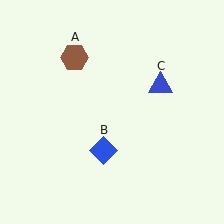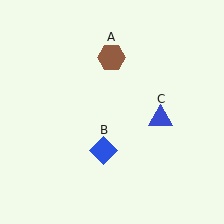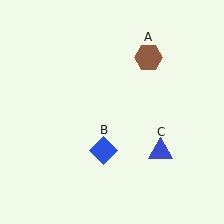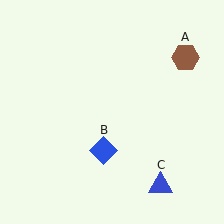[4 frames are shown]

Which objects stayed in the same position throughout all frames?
Blue diamond (object B) remained stationary.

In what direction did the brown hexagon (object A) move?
The brown hexagon (object A) moved right.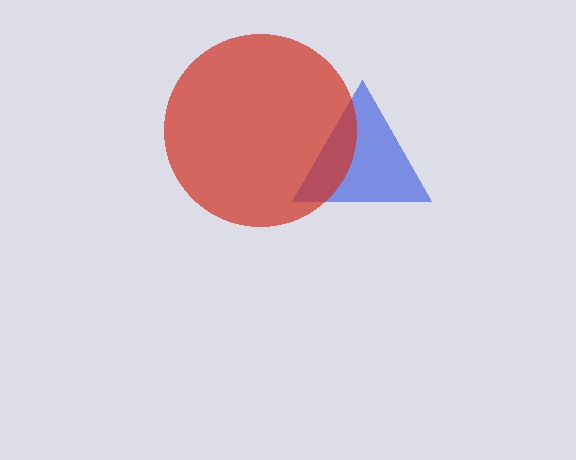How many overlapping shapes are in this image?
There are 2 overlapping shapes in the image.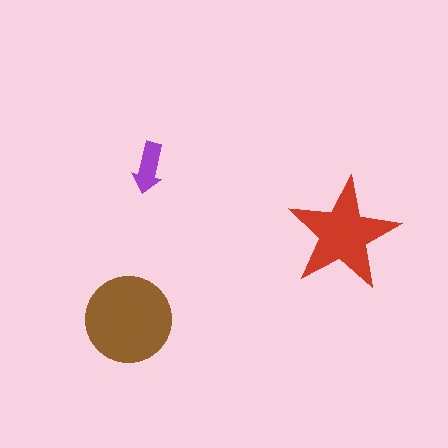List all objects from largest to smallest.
The brown circle, the red star, the purple arrow.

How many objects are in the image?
There are 3 objects in the image.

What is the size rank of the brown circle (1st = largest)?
1st.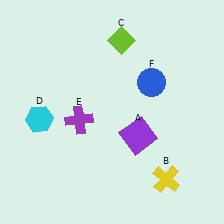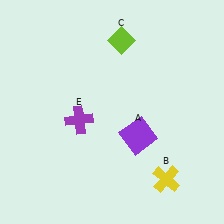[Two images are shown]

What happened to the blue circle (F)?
The blue circle (F) was removed in Image 2. It was in the top-right area of Image 1.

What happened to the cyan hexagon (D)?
The cyan hexagon (D) was removed in Image 2. It was in the bottom-left area of Image 1.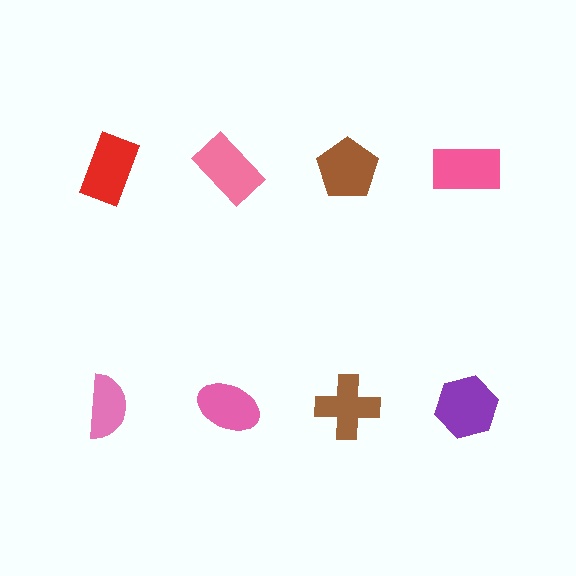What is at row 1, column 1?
A red rectangle.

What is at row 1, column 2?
A pink rectangle.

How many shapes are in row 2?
4 shapes.